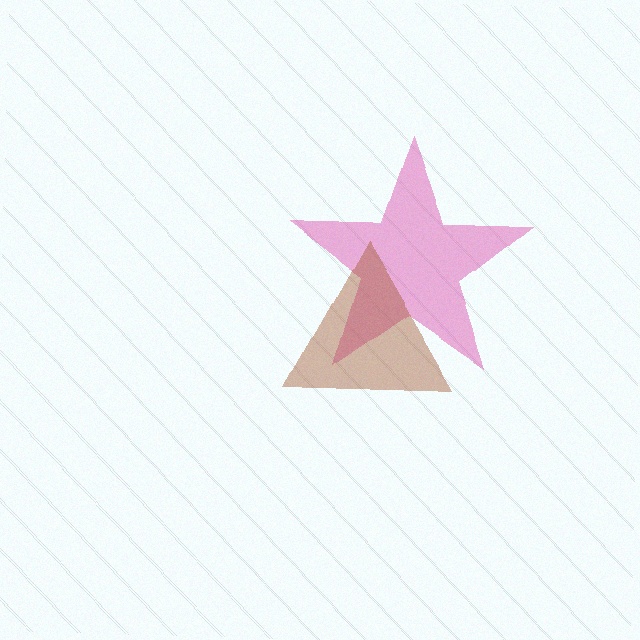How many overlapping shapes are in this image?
There are 2 overlapping shapes in the image.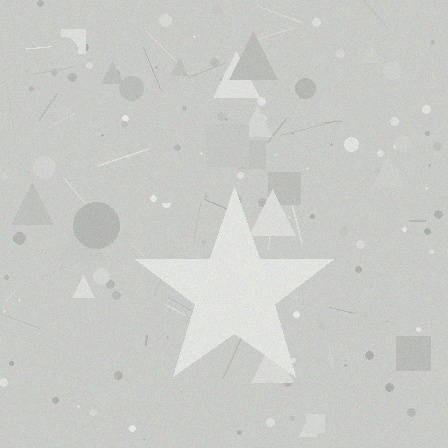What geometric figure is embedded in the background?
A star is embedded in the background.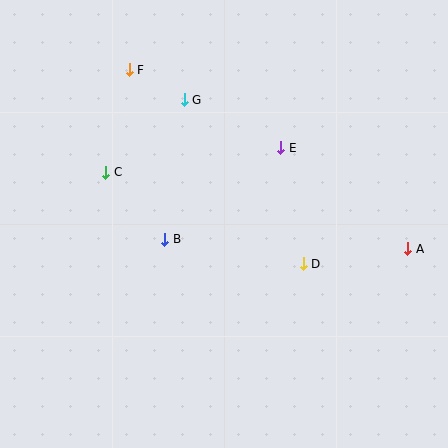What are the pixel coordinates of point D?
Point D is at (303, 264).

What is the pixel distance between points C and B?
The distance between C and B is 90 pixels.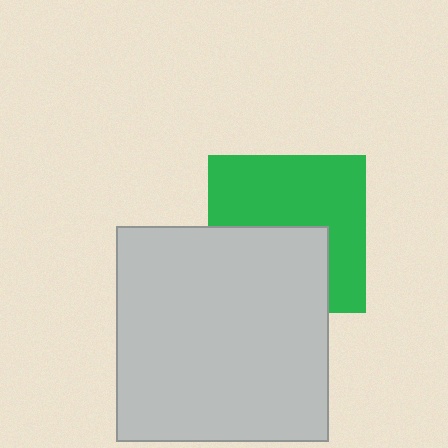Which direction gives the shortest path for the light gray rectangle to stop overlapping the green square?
Moving down gives the shortest separation.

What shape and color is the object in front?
The object in front is a light gray rectangle.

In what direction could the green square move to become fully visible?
The green square could move up. That would shift it out from behind the light gray rectangle entirely.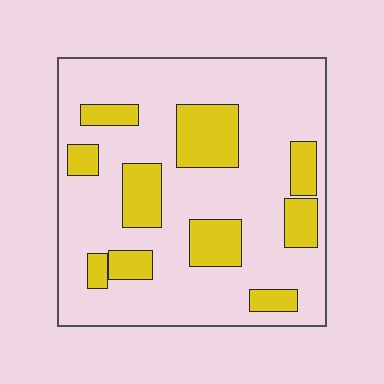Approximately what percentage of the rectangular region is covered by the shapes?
Approximately 25%.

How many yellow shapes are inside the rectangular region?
10.